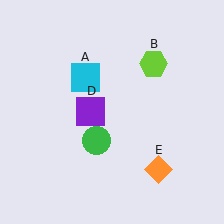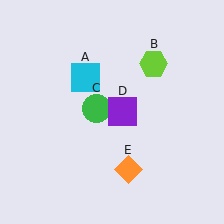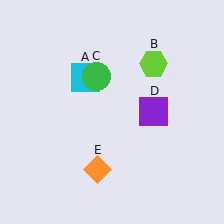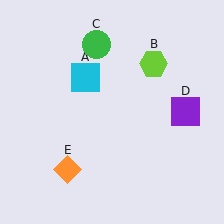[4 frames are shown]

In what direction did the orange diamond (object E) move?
The orange diamond (object E) moved left.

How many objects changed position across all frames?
3 objects changed position: green circle (object C), purple square (object D), orange diamond (object E).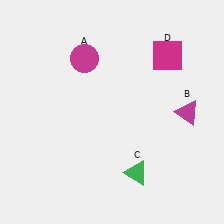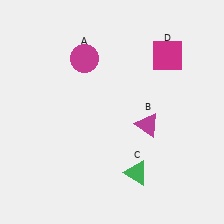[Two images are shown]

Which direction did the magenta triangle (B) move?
The magenta triangle (B) moved left.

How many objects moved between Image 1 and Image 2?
1 object moved between the two images.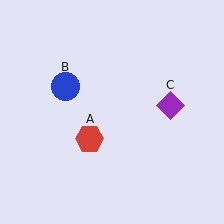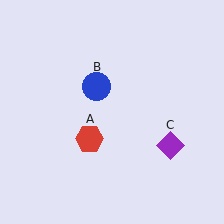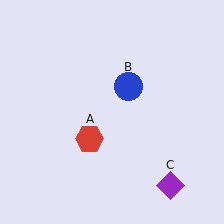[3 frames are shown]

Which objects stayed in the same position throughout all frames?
Red hexagon (object A) remained stationary.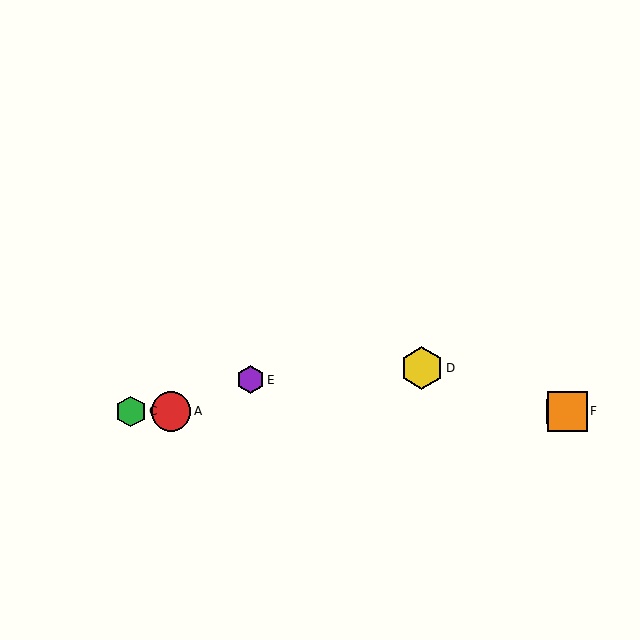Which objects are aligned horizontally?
Objects A, B, C, F are aligned horizontally.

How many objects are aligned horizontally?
4 objects (A, B, C, F) are aligned horizontally.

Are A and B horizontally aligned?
Yes, both are at y≈411.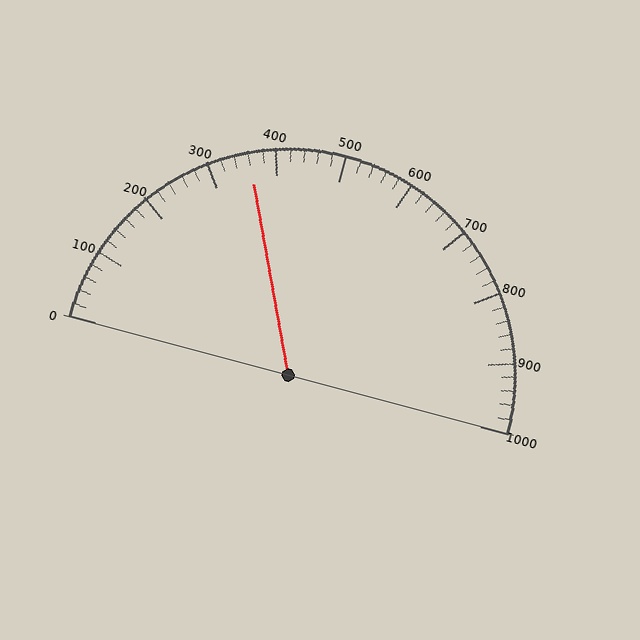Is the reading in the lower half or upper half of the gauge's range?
The reading is in the lower half of the range (0 to 1000).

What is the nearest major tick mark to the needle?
The nearest major tick mark is 400.